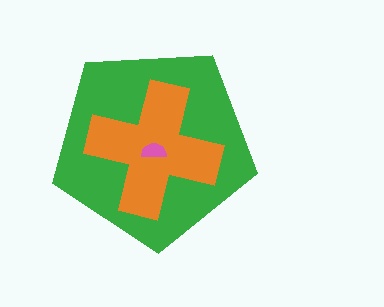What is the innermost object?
The pink semicircle.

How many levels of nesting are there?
3.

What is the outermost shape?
The green pentagon.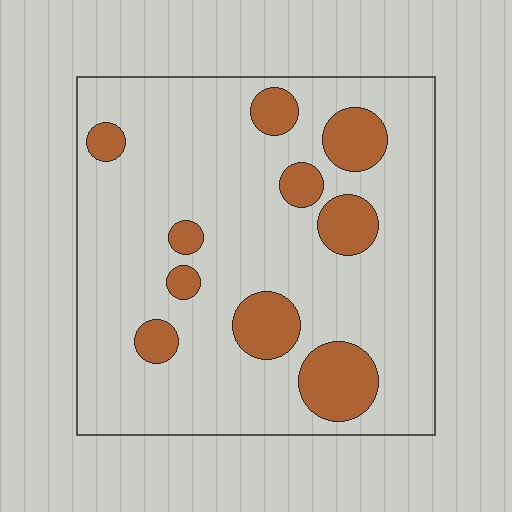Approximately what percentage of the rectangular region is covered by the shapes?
Approximately 20%.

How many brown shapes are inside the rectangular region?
10.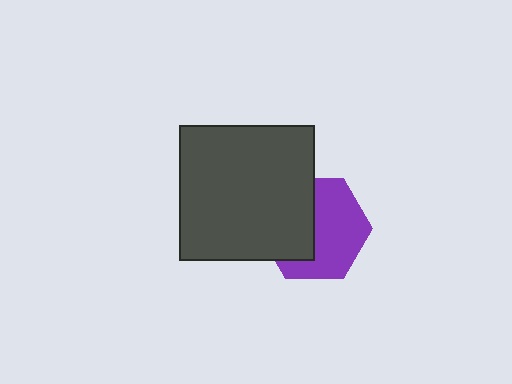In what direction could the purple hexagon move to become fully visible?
The purple hexagon could move right. That would shift it out from behind the dark gray square entirely.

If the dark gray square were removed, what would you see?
You would see the complete purple hexagon.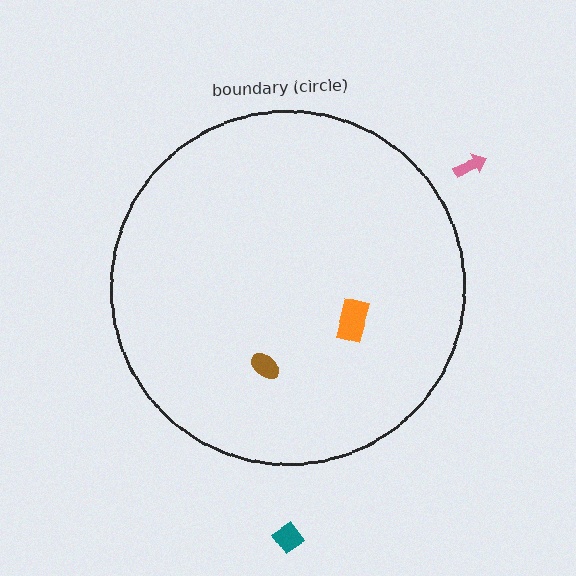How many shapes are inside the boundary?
2 inside, 2 outside.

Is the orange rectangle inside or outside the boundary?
Inside.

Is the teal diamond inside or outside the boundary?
Outside.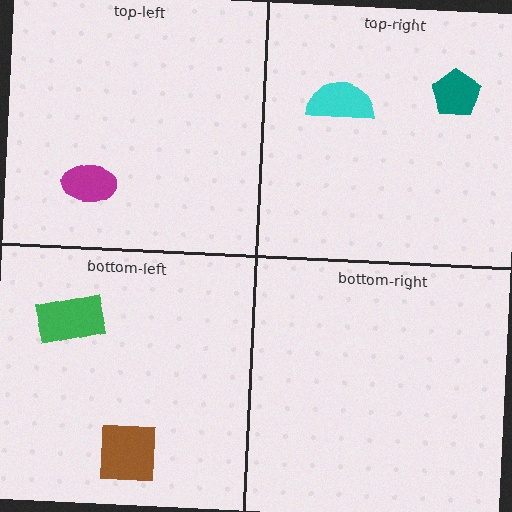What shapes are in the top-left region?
The magenta ellipse.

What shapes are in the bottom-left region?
The brown square, the green rectangle.